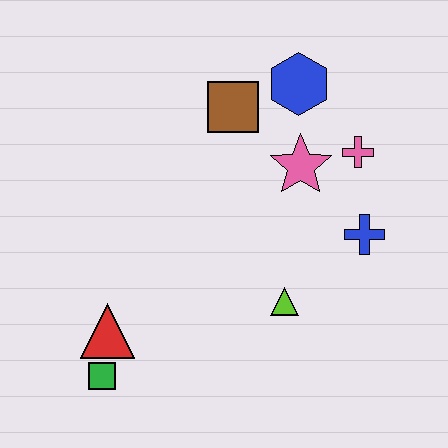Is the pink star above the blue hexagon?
No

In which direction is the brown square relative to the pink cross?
The brown square is to the left of the pink cross.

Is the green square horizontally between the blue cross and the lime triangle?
No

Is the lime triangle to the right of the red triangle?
Yes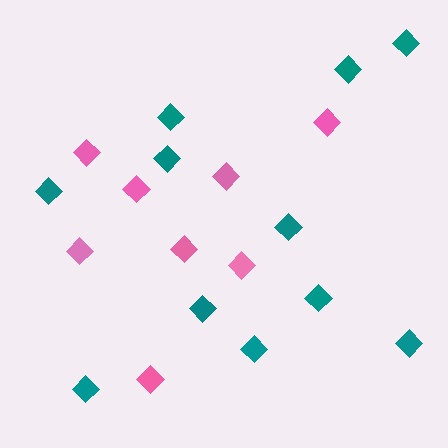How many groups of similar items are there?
There are 2 groups: one group of teal diamonds (11) and one group of pink diamonds (8).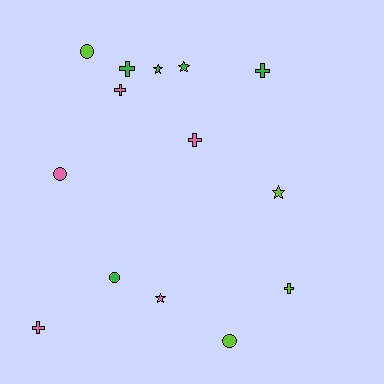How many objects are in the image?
There are 14 objects.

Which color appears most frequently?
Green, with 5 objects.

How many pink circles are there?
There is 1 pink circle.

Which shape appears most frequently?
Cross, with 6 objects.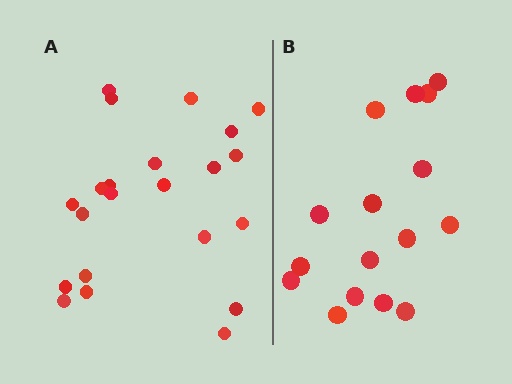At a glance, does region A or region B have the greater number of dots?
Region A (the left region) has more dots.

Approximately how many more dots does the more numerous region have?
Region A has about 6 more dots than region B.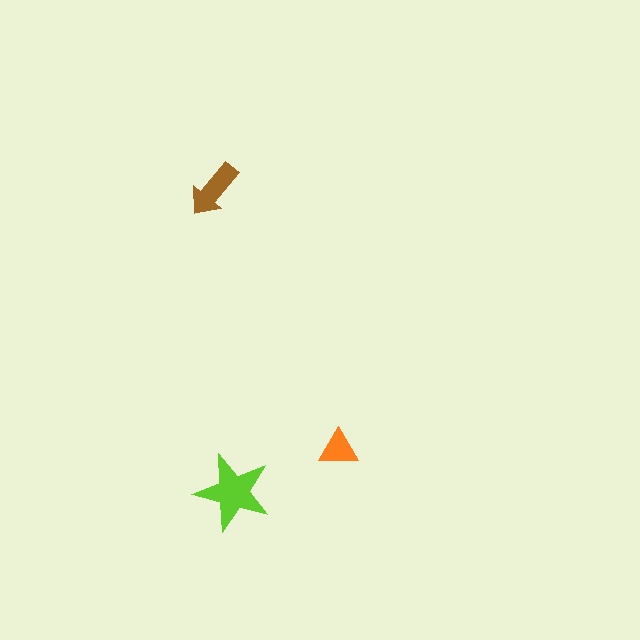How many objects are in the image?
There are 3 objects in the image.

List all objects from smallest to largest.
The orange triangle, the brown arrow, the lime star.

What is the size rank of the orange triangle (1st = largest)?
3rd.